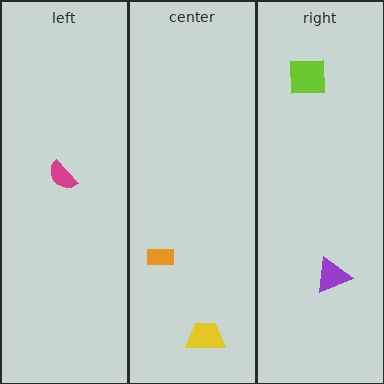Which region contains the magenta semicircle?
The left region.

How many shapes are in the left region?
1.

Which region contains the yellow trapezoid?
The center region.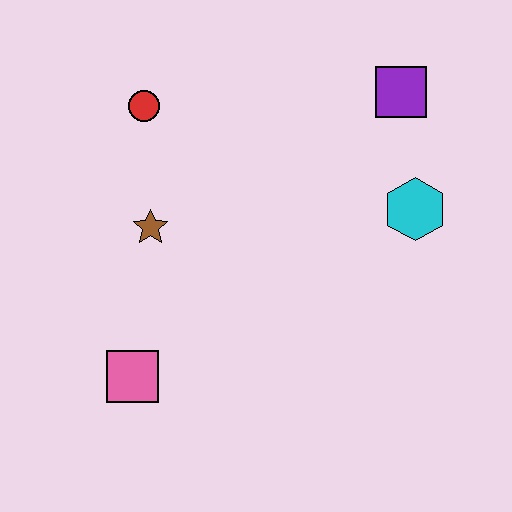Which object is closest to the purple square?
The cyan hexagon is closest to the purple square.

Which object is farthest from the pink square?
The purple square is farthest from the pink square.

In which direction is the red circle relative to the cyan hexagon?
The red circle is to the left of the cyan hexagon.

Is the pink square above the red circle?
No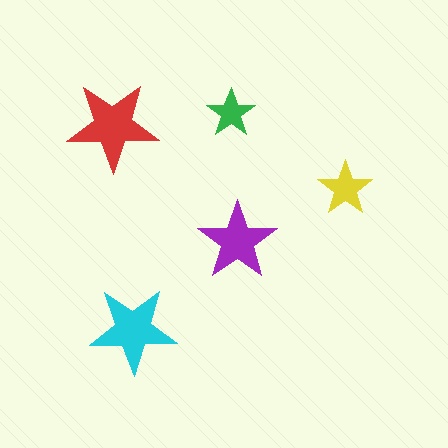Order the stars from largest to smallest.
the red one, the cyan one, the purple one, the yellow one, the green one.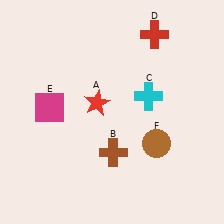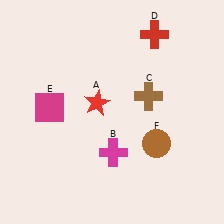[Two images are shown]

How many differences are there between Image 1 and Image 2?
There are 2 differences between the two images.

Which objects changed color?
B changed from brown to magenta. C changed from cyan to brown.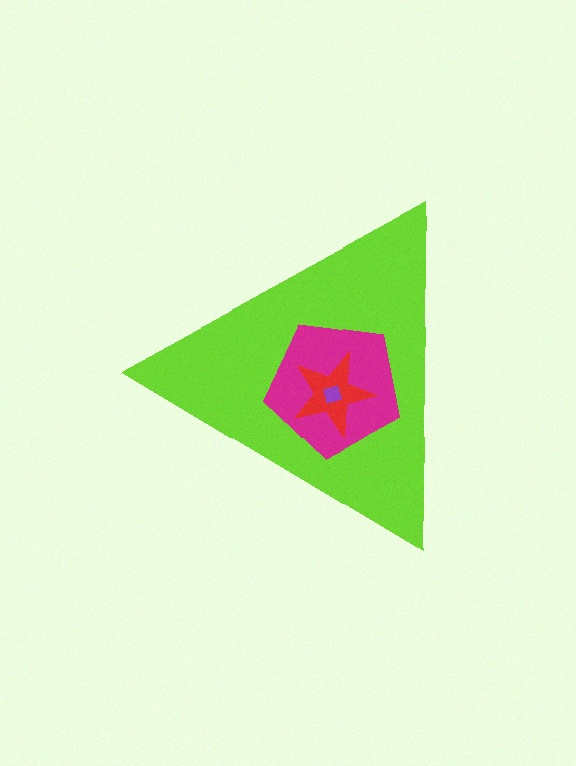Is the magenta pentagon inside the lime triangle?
Yes.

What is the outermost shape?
The lime triangle.